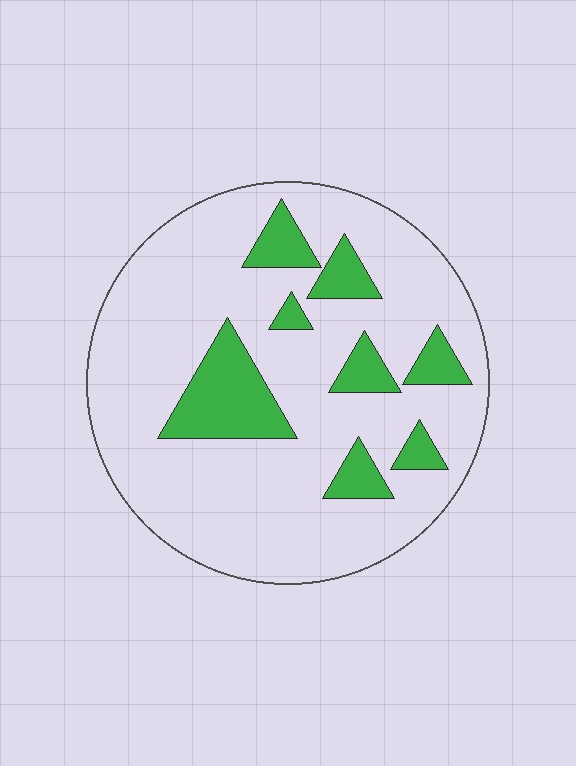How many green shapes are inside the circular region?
8.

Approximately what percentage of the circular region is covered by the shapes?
Approximately 20%.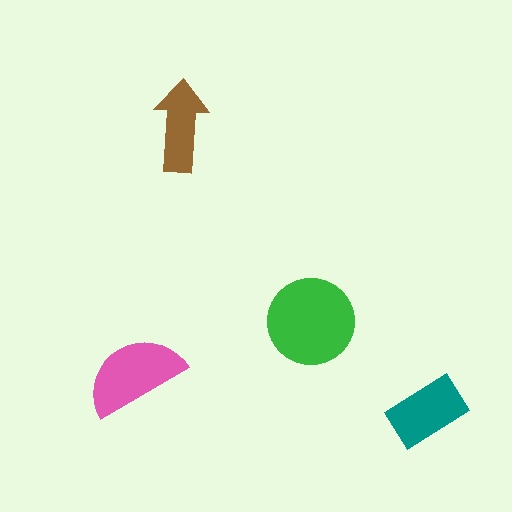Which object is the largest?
The green circle.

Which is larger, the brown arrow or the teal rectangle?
The teal rectangle.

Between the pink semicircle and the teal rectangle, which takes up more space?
The pink semicircle.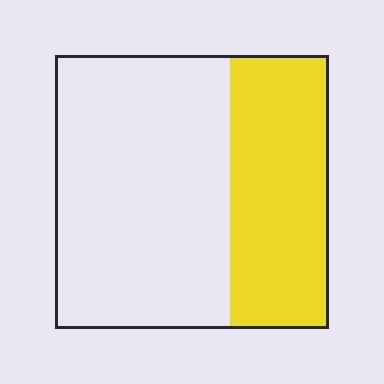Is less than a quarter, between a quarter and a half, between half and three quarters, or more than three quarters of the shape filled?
Between a quarter and a half.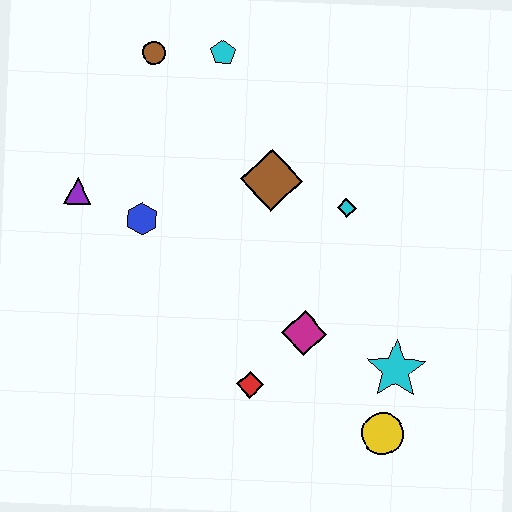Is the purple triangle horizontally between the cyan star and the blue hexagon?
No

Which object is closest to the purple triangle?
The blue hexagon is closest to the purple triangle.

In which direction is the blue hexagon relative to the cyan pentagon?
The blue hexagon is below the cyan pentagon.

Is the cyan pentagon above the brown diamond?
Yes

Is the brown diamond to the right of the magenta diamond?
No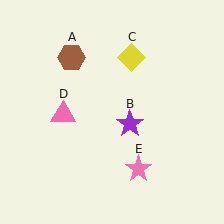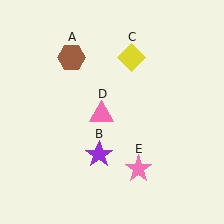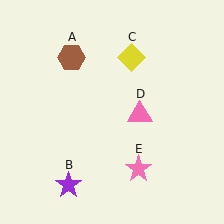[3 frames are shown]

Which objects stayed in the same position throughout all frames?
Brown hexagon (object A) and yellow diamond (object C) and pink star (object E) remained stationary.